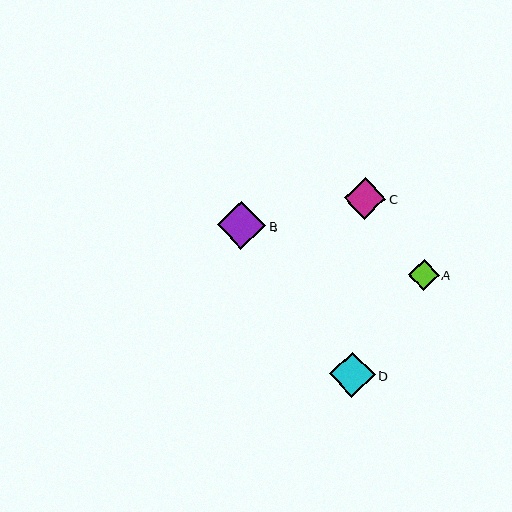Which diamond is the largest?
Diamond B is the largest with a size of approximately 48 pixels.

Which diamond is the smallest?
Diamond A is the smallest with a size of approximately 30 pixels.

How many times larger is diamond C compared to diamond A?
Diamond C is approximately 1.4 times the size of diamond A.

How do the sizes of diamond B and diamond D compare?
Diamond B and diamond D are approximately the same size.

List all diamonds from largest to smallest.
From largest to smallest: B, D, C, A.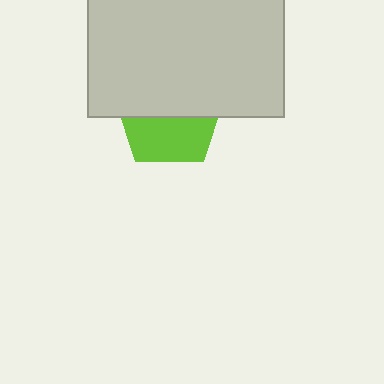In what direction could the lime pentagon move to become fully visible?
The lime pentagon could move down. That would shift it out from behind the light gray rectangle entirely.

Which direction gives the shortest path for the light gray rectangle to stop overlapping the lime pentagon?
Moving up gives the shortest separation.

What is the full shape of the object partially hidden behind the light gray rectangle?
The partially hidden object is a lime pentagon.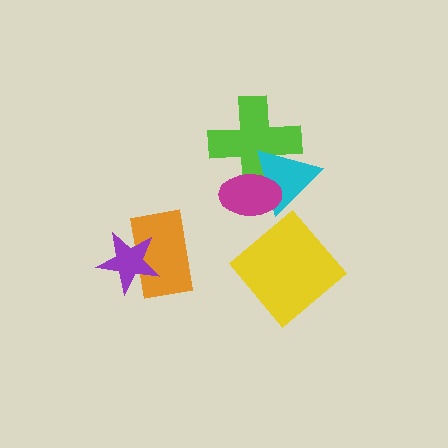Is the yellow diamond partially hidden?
No, no other shape covers it.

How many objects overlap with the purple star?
1 object overlaps with the purple star.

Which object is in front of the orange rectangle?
The purple star is in front of the orange rectangle.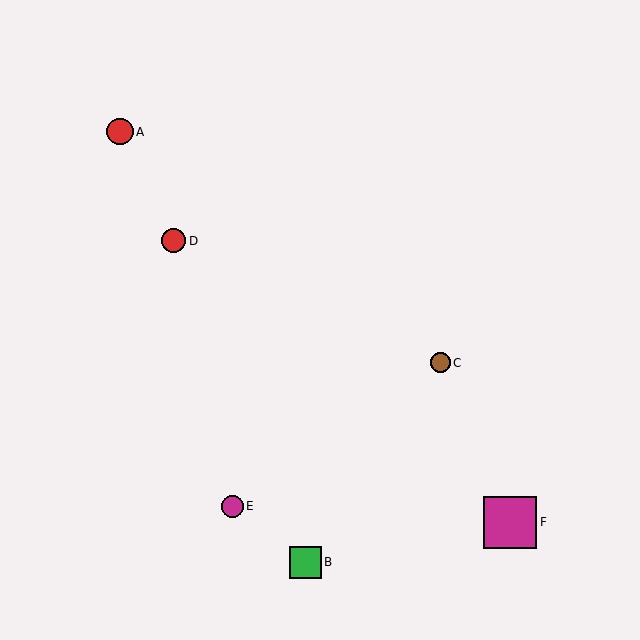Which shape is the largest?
The magenta square (labeled F) is the largest.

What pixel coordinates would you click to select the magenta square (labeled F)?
Click at (510, 522) to select the magenta square F.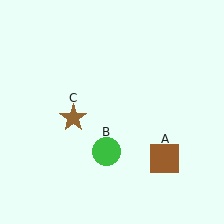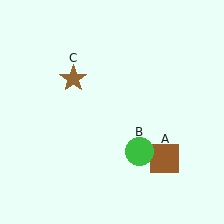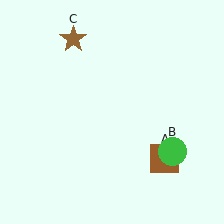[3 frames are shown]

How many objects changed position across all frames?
2 objects changed position: green circle (object B), brown star (object C).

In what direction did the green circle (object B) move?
The green circle (object B) moved right.